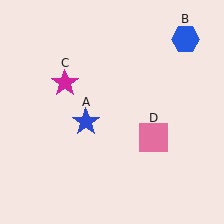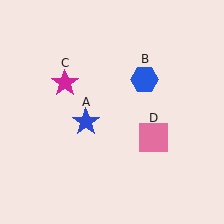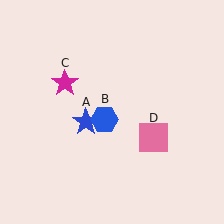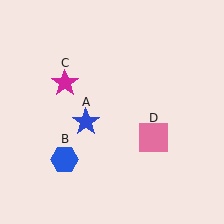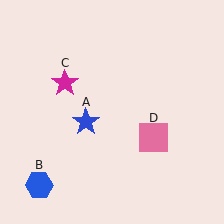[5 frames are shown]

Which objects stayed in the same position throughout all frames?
Blue star (object A) and magenta star (object C) and pink square (object D) remained stationary.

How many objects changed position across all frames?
1 object changed position: blue hexagon (object B).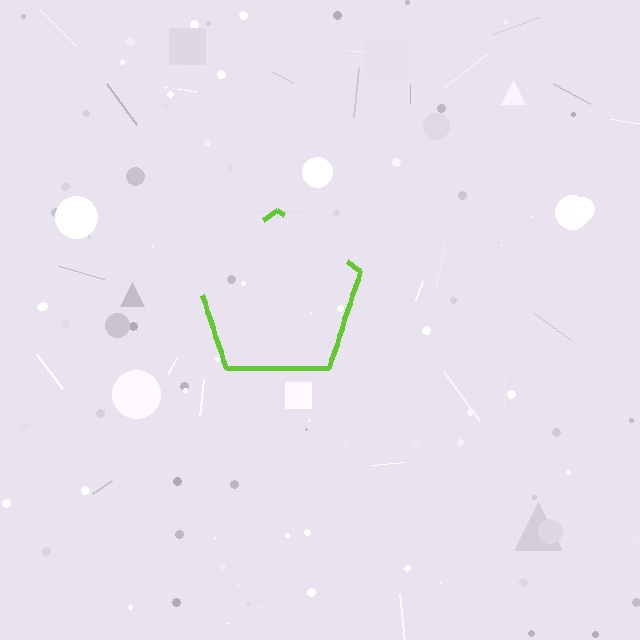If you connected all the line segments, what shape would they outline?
They would outline a pentagon.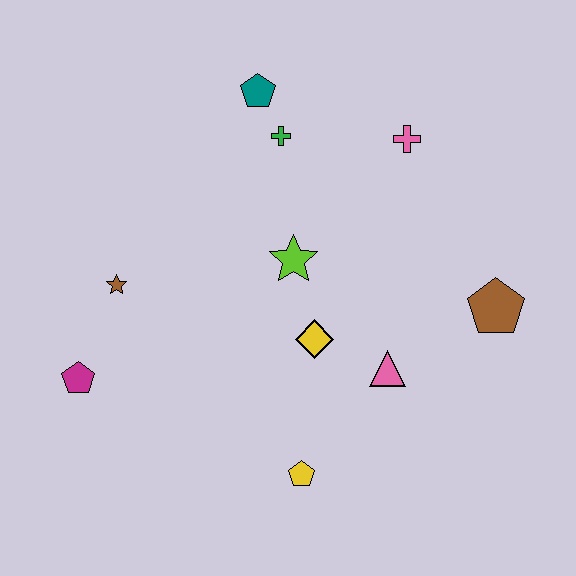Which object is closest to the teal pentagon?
The green cross is closest to the teal pentagon.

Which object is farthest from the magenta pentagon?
The brown pentagon is farthest from the magenta pentagon.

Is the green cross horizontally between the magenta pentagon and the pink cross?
Yes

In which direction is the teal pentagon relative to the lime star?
The teal pentagon is above the lime star.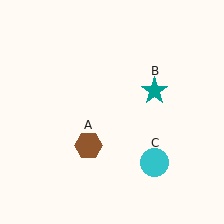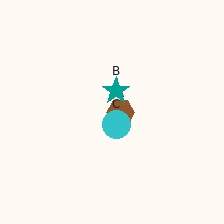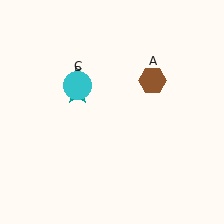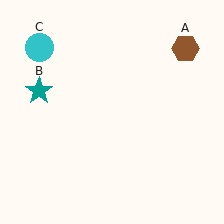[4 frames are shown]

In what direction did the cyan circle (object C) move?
The cyan circle (object C) moved up and to the left.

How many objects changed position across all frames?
3 objects changed position: brown hexagon (object A), teal star (object B), cyan circle (object C).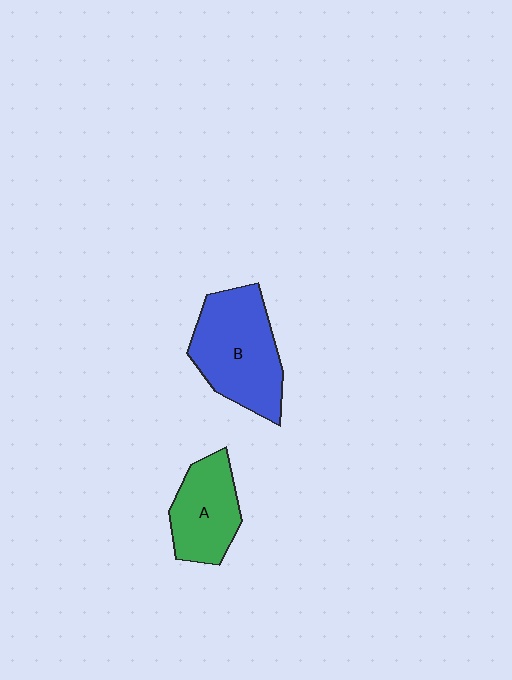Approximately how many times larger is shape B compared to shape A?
Approximately 1.5 times.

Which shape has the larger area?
Shape B (blue).